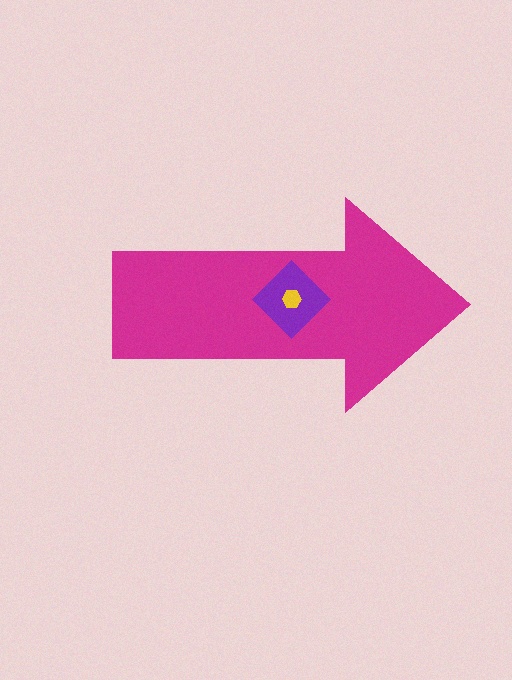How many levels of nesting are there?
3.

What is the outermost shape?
The magenta arrow.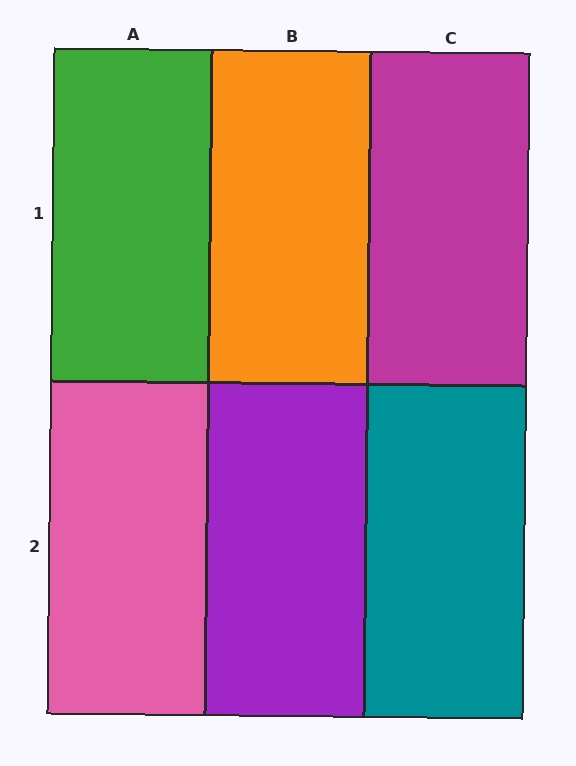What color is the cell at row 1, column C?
Magenta.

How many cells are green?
1 cell is green.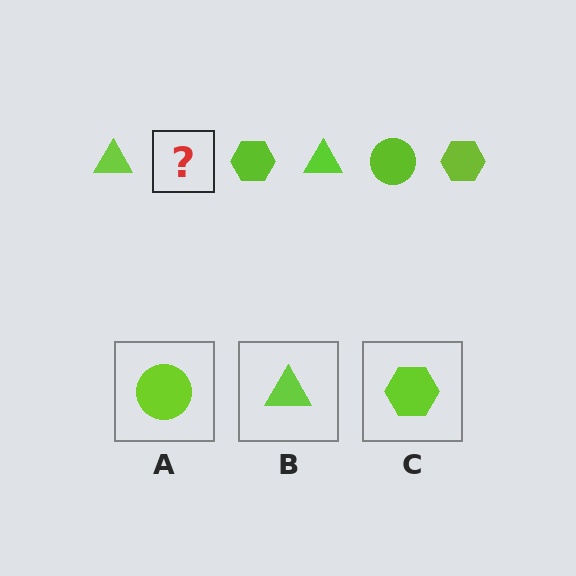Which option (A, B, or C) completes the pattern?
A.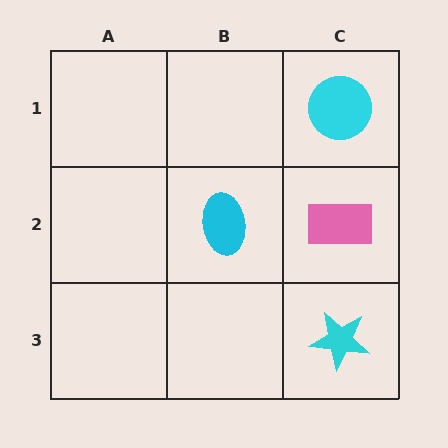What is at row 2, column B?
A cyan ellipse.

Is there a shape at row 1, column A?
No, that cell is empty.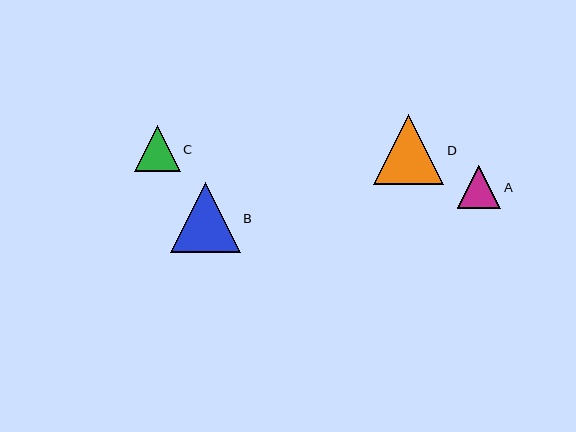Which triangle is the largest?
Triangle D is the largest with a size of approximately 70 pixels.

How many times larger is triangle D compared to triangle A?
Triangle D is approximately 1.6 times the size of triangle A.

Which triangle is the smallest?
Triangle A is the smallest with a size of approximately 43 pixels.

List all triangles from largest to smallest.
From largest to smallest: D, B, C, A.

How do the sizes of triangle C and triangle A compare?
Triangle C and triangle A are approximately the same size.